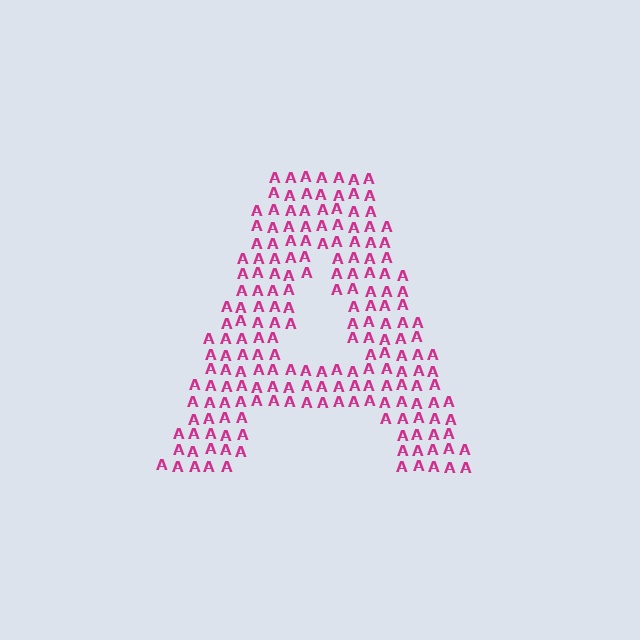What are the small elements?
The small elements are letter A's.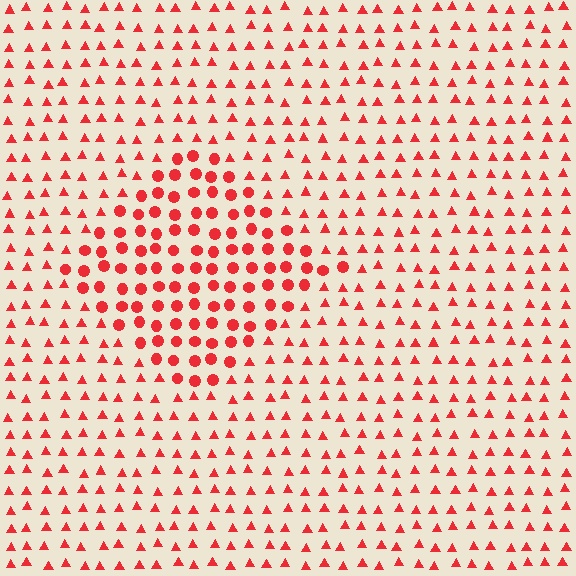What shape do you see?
I see a diamond.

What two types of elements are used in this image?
The image uses circles inside the diamond region and triangles outside it.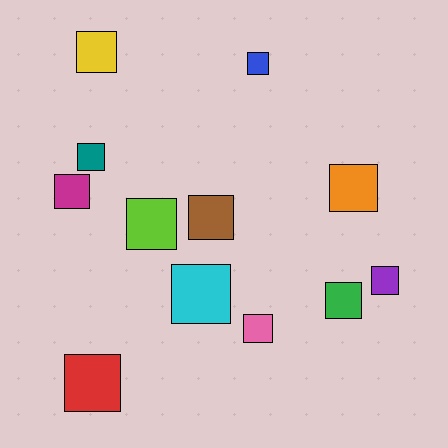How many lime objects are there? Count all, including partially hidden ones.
There is 1 lime object.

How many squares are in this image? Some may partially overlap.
There are 12 squares.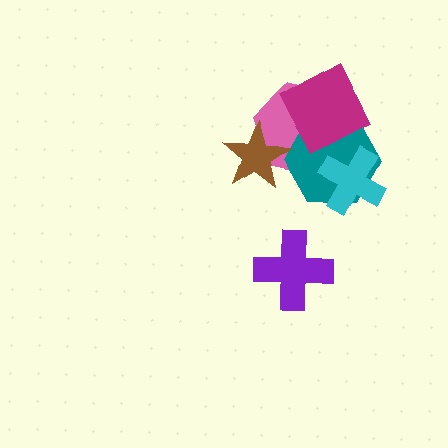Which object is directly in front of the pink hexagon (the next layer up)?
The teal hexagon is directly in front of the pink hexagon.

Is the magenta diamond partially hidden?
No, no other shape covers it.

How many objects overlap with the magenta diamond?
2 objects overlap with the magenta diamond.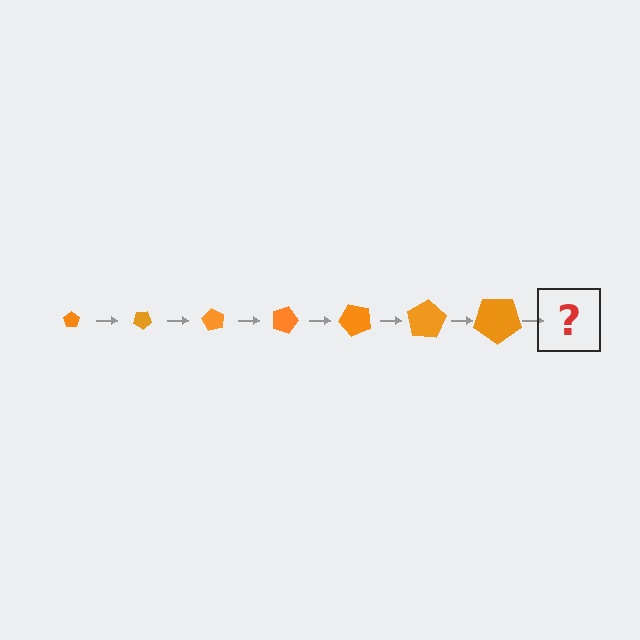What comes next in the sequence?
The next element should be a pentagon, larger than the previous one and rotated 210 degrees from the start.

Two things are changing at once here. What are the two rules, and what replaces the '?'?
The two rules are that the pentagon grows larger each step and it rotates 30 degrees each step. The '?' should be a pentagon, larger than the previous one and rotated 210 degrees from the start.